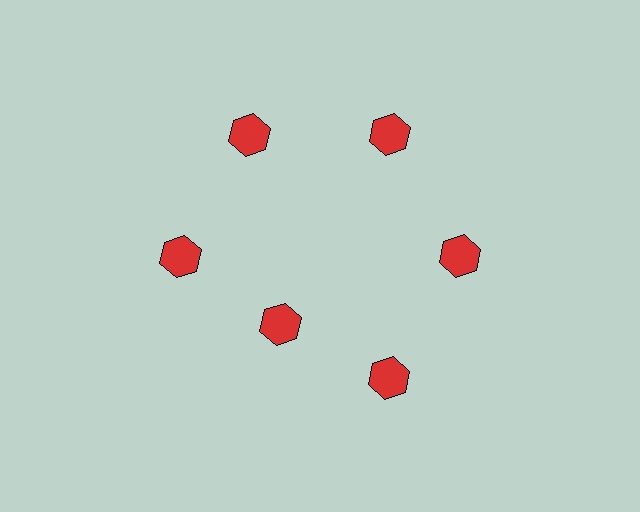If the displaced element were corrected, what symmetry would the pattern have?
It would have 6-fold rotational symmetry — the pattern would map onto itself every 60 degrees.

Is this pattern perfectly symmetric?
No. The 6 red hexagons are arranged in a ring, but one element near the 7 o'clock position is pulled inward toward the center, breaking the 6-fold rotational symmetry.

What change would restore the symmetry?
The symmetry would be restored by moving it outward, back onto the ring so that all 6 hexagons sit at equal angles and equal distance from the center.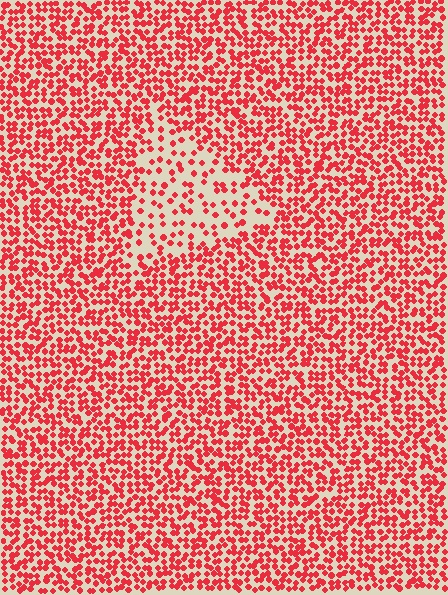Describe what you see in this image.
The image contains small red elements arranged at two different densities. A triangle-shaped region is visible where the elements are less densely packed than the surrounding area.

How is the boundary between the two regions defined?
The boundary is defined by a change in element density (approximately 2.2x ratio). All elements are the same color, size, and shape.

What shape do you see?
I see a triangle.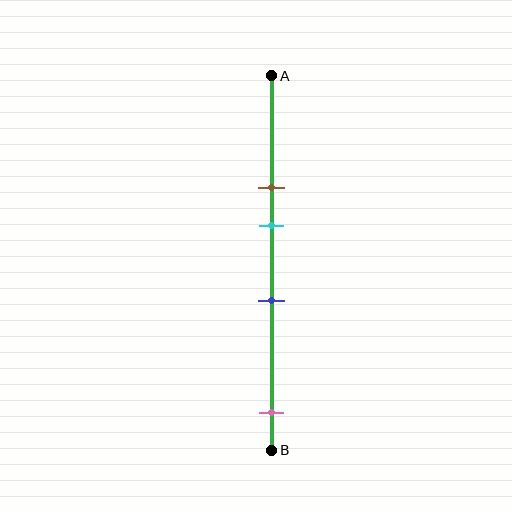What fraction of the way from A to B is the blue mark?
The blue mark is approximately 60% (0.6) of the way from A to B.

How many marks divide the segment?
There are 4 marks dividing the segment.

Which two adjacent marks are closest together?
The brown and cyan marks are the closest adjacent pair.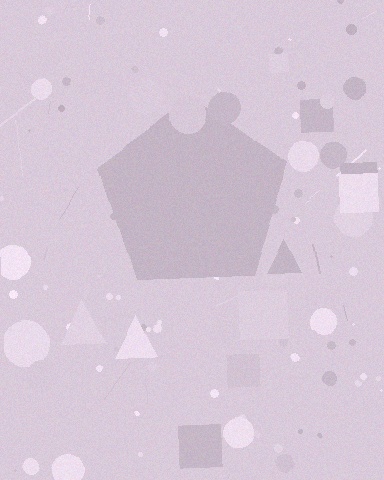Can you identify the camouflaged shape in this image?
The camouflaged shape is a pentagon.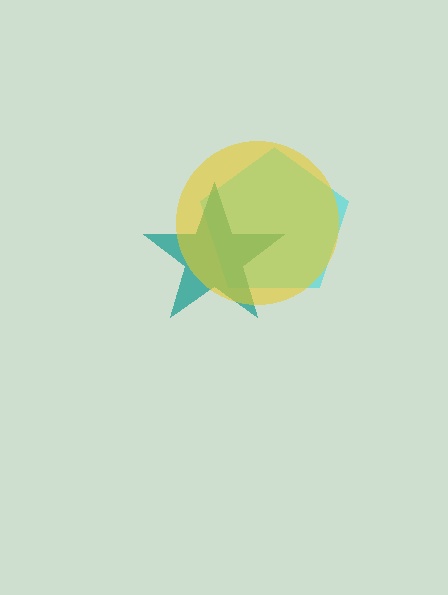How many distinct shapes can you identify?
There are 3 distinct shapes: a cyan pentagon, a teal star, a yellow circle.